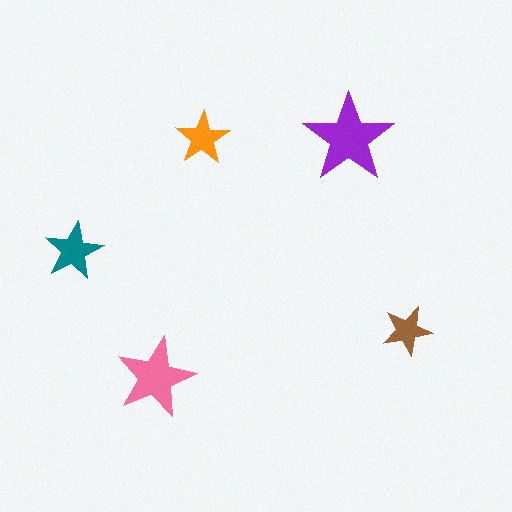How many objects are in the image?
There are 5 objects in the image.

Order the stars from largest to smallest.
the purple one, the pink one, the teal one, the orange one, the brown one.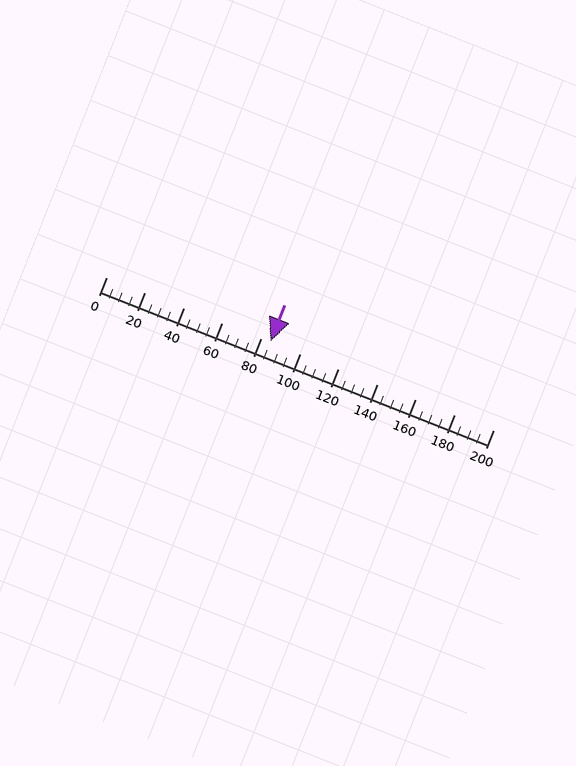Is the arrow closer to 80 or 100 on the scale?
The arrow is closer to 80.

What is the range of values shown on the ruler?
The ruler shows values from 0 to 200.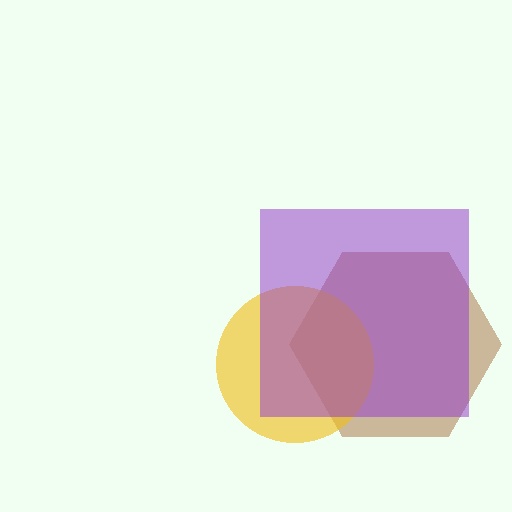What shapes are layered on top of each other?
The layered shapes are: a brown hexagon, a yellow circle, a purple square.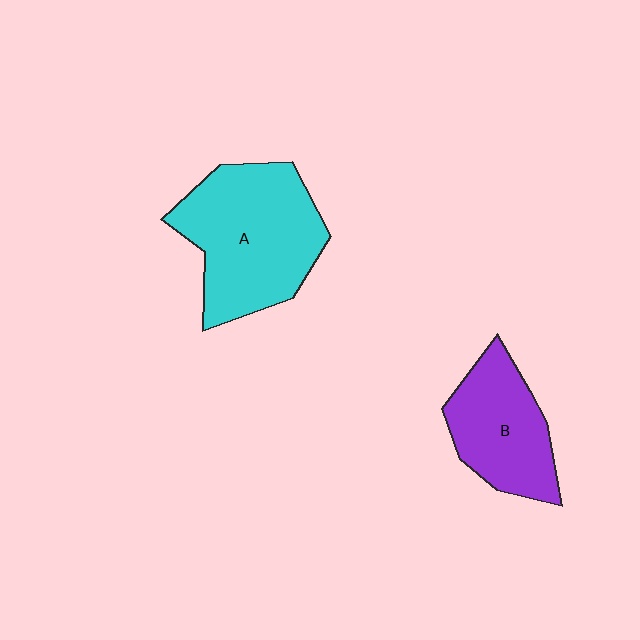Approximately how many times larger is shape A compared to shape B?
Approximately 1.5 times.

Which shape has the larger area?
Shape A (cyan).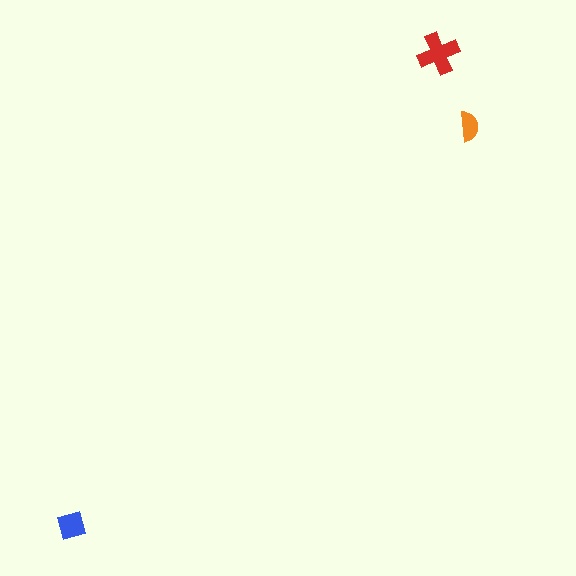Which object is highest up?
The red cross is topmost.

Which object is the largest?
The red cross.